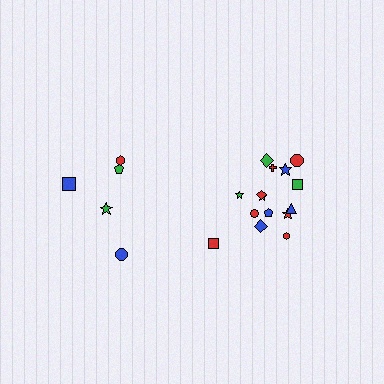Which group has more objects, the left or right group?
The right group.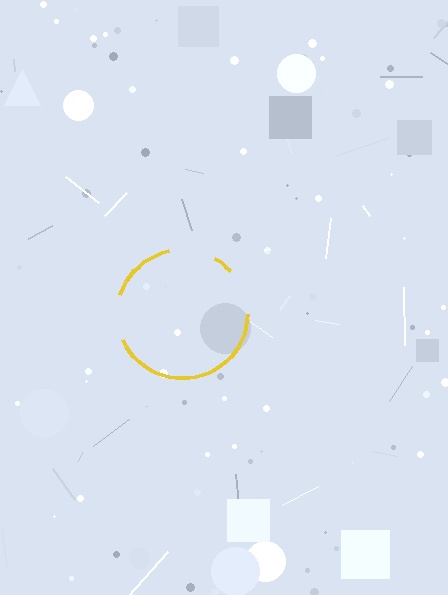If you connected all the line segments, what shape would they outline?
They would outline a circle.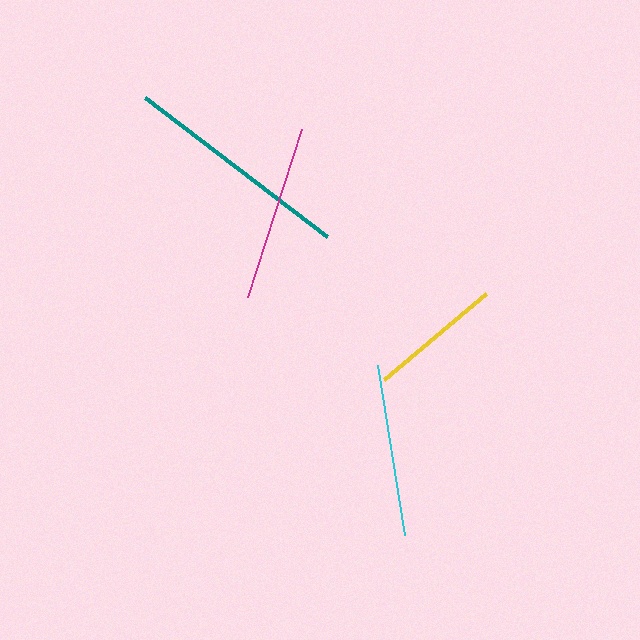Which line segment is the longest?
The teal line is the longest at approximately 230 pixels.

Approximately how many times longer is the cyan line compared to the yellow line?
The cyan line is approximately 1.3 times the length of the yellow line.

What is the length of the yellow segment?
The yellow segment is approximately 133 pixels long.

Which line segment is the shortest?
The yellow line is the shortest at approximately 133 pixels.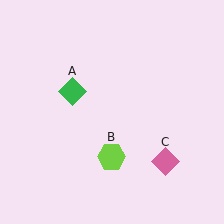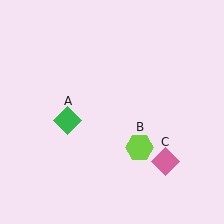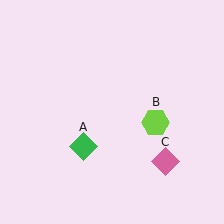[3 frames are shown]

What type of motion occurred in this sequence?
The green diamond (object A), lime hexagon (object B) rotated counterclockwise around the center of the scene.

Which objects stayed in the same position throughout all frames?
Pink diamond (object C) remained stationary.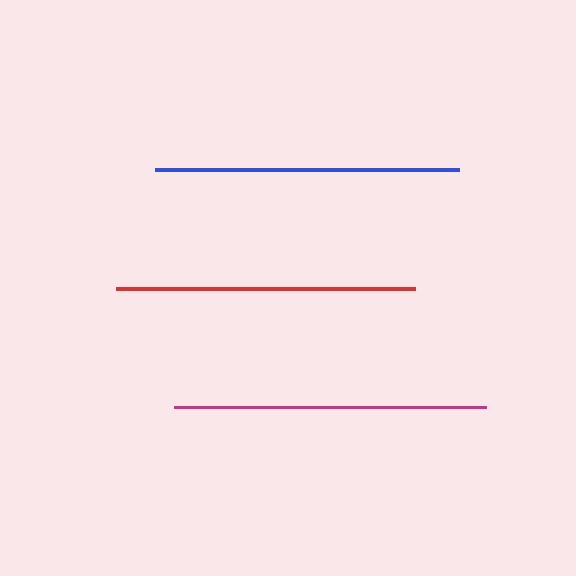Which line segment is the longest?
The magenta line is the longest at approximately 312 pixels.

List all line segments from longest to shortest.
From longest to shortest: magenta, blue, red.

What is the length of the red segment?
The red segment is approximately 299 pixels long.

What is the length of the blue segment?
The blue segment is approximately 304 pixels long.